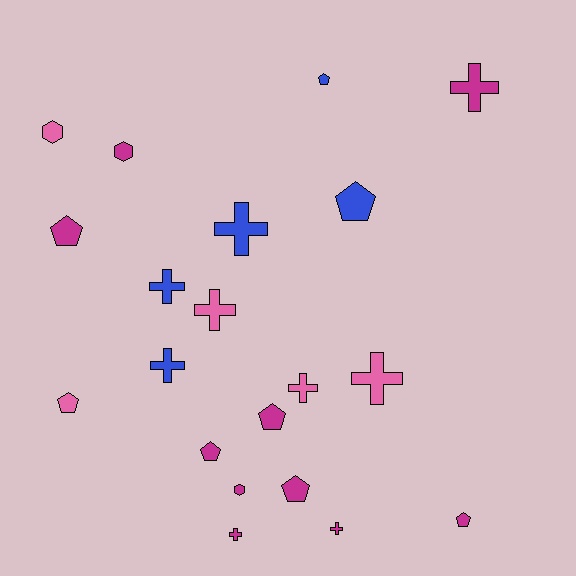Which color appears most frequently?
Magenta, with 10 objects.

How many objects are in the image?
There are 20 objects.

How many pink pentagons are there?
There is 1 pink pentagon.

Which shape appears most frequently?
Cross, with 9 objects.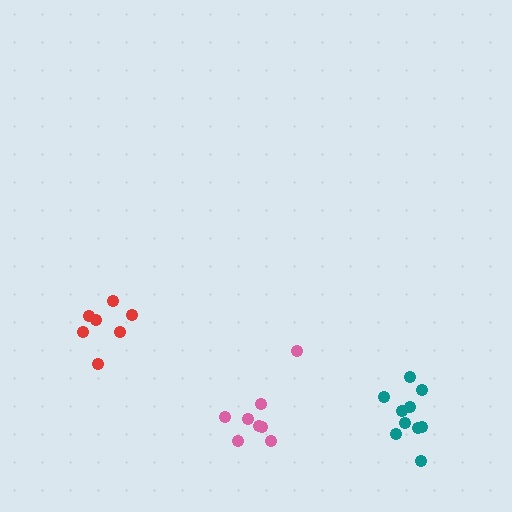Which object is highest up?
The red cluster is topmost.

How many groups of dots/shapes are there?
There are 3 groups.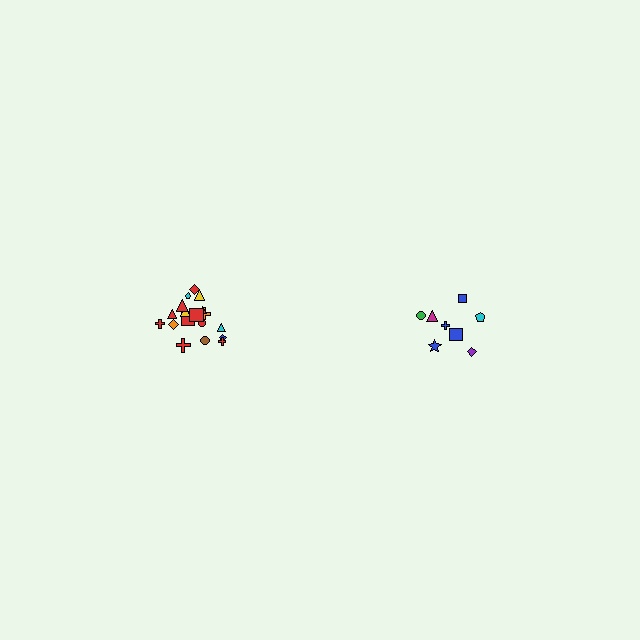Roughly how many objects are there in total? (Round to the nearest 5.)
Roughly 25 objects in total.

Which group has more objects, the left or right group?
The left group.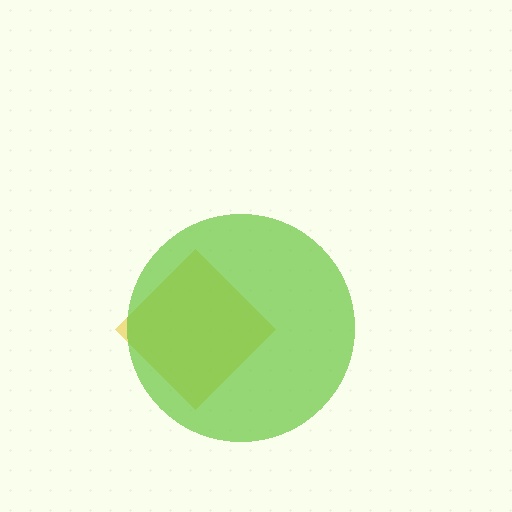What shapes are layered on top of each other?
The layered shapes are: a yellow diamond, a lime circle.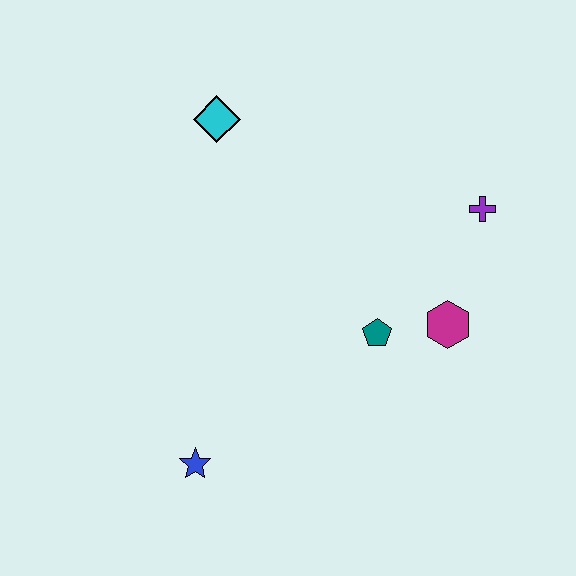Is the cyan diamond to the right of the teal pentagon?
No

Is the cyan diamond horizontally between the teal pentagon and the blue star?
Yes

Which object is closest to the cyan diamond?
The teal pentagon is closest to the cyan diamond.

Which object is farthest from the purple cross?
The blue star is farthest from the purple cross.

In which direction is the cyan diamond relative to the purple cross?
The cyan diamond is to the left of the purple cross.